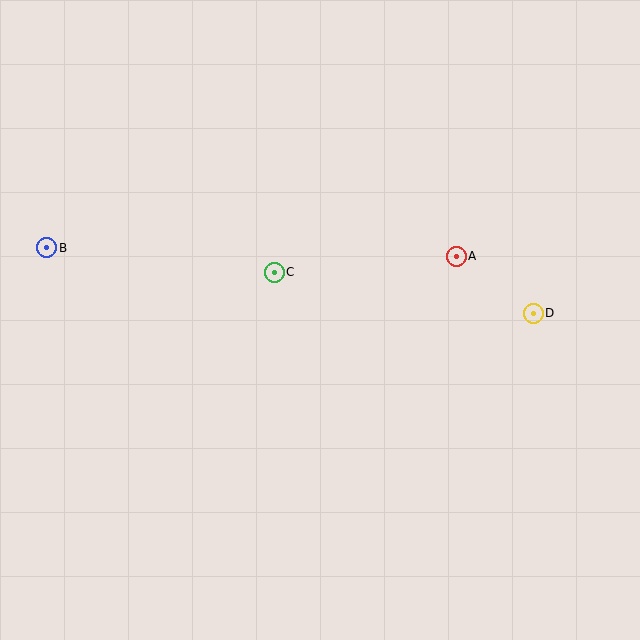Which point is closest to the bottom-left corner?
Point B is closest to the bottom-left corner.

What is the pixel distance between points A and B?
The distance between A and B is 410 pixels.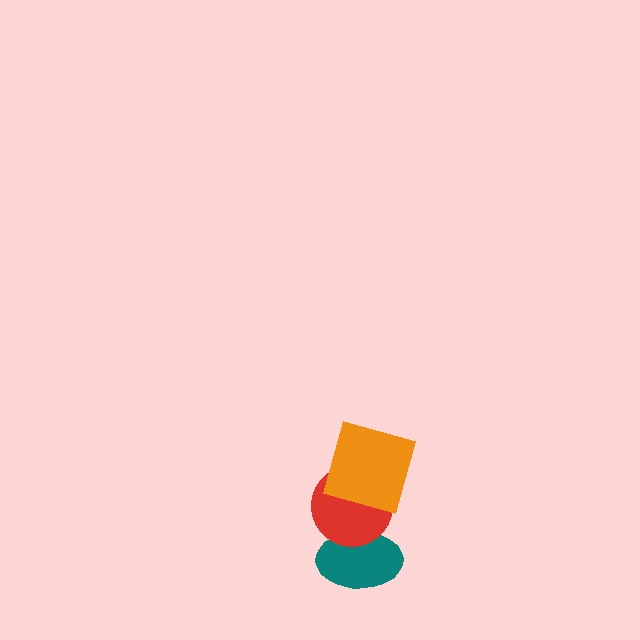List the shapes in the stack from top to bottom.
From top to bottom: the orange square, the red circle, the teal ellipse.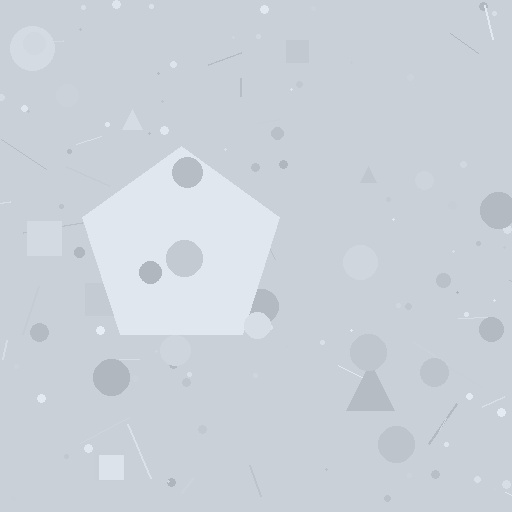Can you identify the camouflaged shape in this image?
The camouflaged shape is a pentagon.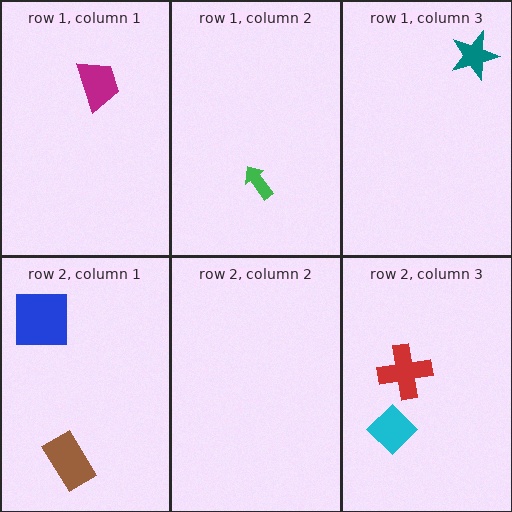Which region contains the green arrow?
The row 1, column 2 region.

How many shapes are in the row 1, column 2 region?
1.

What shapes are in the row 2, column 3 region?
The red cross, the cyan diamond.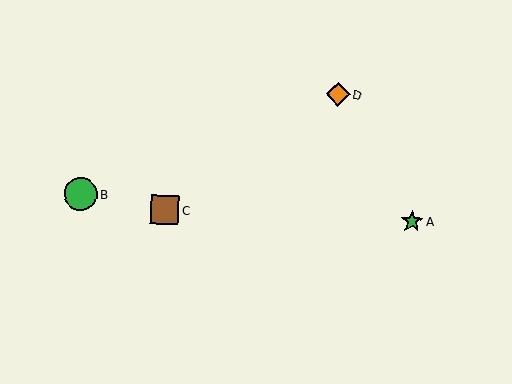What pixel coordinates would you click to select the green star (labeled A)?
Click at (412, 221) to select the green star A.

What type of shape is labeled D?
Shape D is an orange diamond.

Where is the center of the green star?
The center of the green star is at (412, 221).